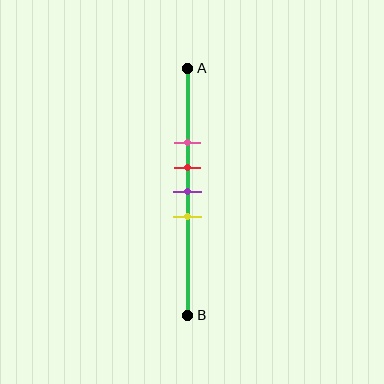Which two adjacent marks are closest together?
The red and purple marks are the closest adjacent pair.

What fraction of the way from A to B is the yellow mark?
The yellow mark is approximately 60% (0.6) of the way from A to B.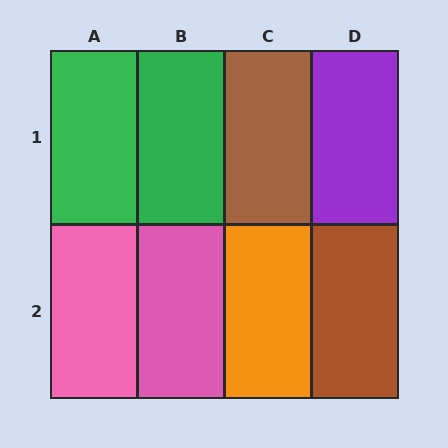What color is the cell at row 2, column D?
Brown.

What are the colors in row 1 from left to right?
Green, green, brown, purple.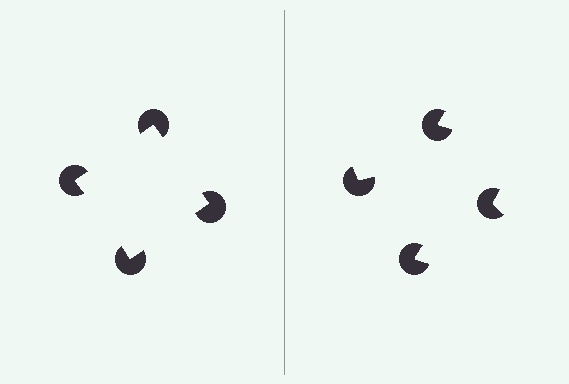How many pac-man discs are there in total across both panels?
8 — 4 on each side.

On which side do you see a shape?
An illusory square appears on the left side. On the right side the wedge cuts are rotated, so no coherent shape forms.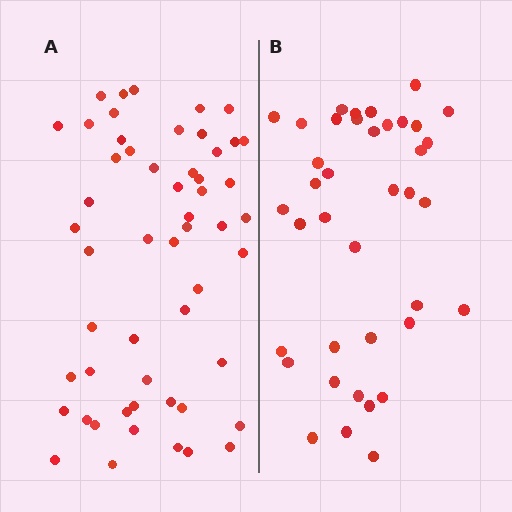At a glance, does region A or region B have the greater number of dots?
Region A (the left region) has more dots.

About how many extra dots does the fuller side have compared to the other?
Region A has approximately 15 more dots than region B.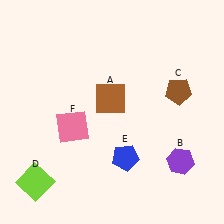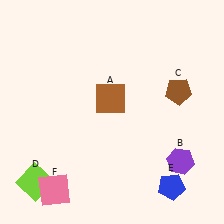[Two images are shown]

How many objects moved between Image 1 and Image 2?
2 objects moved between the two images.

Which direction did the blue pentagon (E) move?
The blue pentagon (E) moved right.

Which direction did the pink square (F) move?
The pink square (F) moved down.